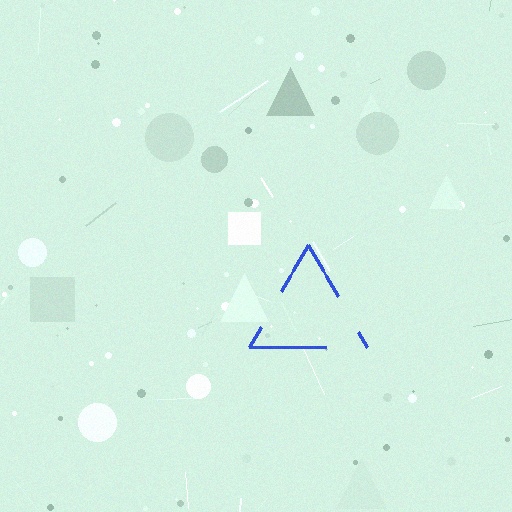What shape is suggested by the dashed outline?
The dashed outline suggests a triangle.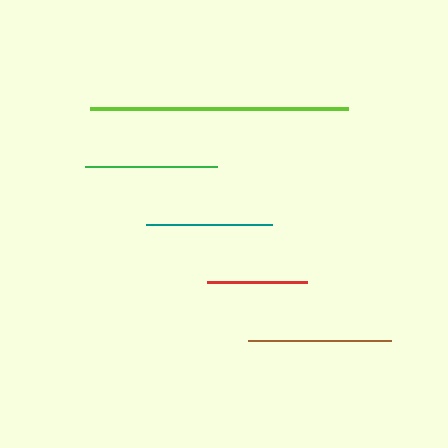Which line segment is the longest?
The lime line is the longest at approximately 258 pixels.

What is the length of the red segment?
The red segment is approximately 100 pixels long.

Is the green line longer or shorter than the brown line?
The brown line is longer than the green line.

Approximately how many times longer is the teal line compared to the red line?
The teal line is approximately 1.3 times the length of the red line.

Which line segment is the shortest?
The red line is the shortest at approximately 100 pixels.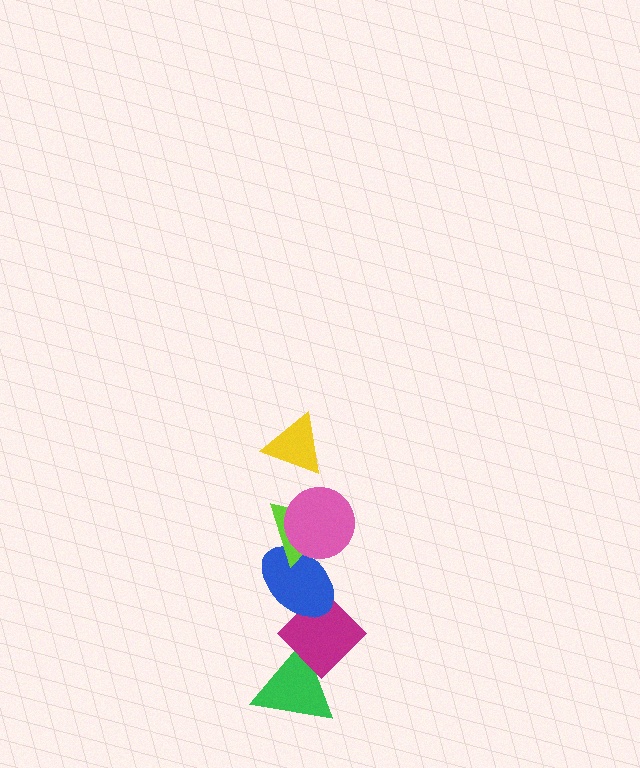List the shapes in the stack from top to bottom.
From top to bottom: the yellow triangle, the pink circle, the lime triangle, the blue ellipse, the magenta diamond, the green triangle.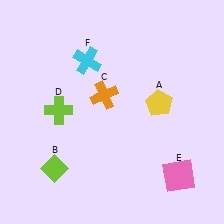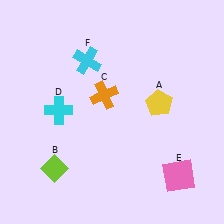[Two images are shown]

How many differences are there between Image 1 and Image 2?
There is 1 difference between the two images.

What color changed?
The cross (D) changed from lime in Image 1 to cyan in Image 2.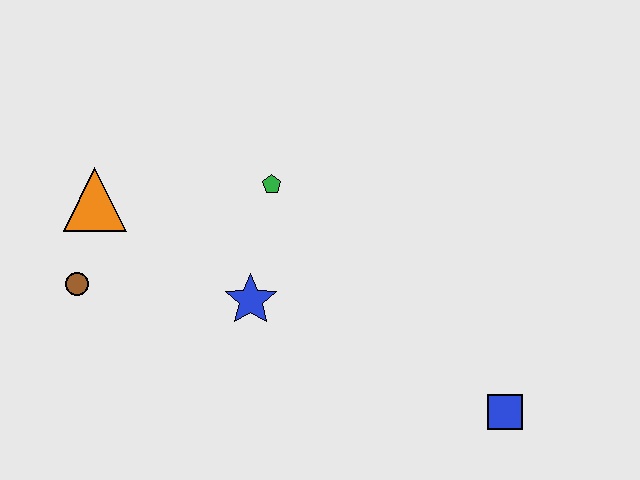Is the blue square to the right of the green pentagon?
Yes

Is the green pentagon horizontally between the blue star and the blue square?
Yes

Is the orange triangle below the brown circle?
No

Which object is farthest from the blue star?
The blue square is farthest from the blue star.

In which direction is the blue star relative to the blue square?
The blue star is to the left of the blue square.